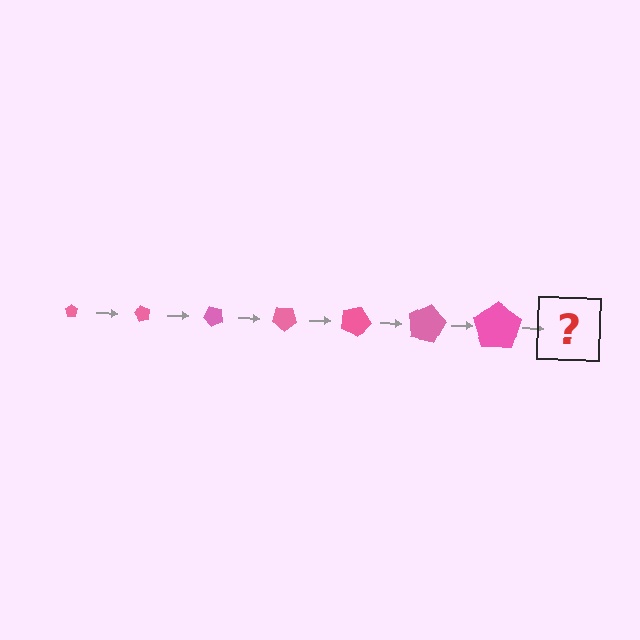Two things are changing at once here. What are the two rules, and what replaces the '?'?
The two rules are that the pentagon grows larger each step and it rotates 60 degrees each step. The '?' should be a pentagon, larger than the previous one and rotated 420 degrees from the start.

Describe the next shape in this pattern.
It should be a pentagon, larger than the previous one and rotated 420 degrees from the start.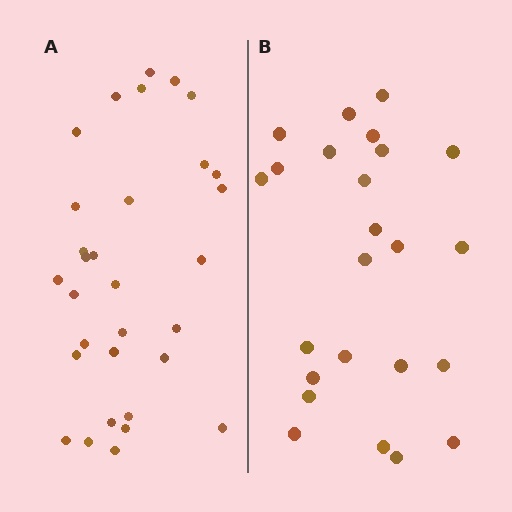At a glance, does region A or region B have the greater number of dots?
Region A (the left region) has more dots.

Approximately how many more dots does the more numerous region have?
Region A has roughly 8 or so more dots than region B.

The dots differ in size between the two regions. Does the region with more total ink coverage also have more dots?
No. Region B has more total ink coverage because its dots are larger, but region A actually contains more individual dots. Total area can be misleading — the number of items is what matters here.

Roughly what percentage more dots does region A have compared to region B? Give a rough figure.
About 30% more.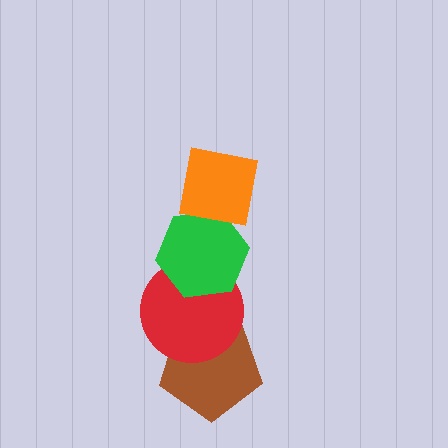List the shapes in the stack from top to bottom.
From top to bottom: the orange square, the green hexagon, the red circle, the brown pentagon.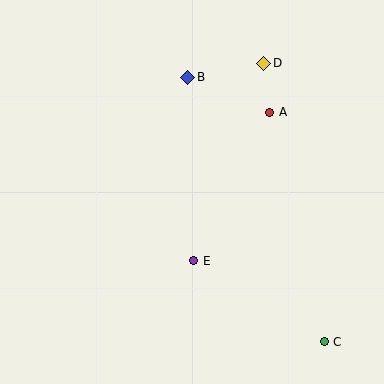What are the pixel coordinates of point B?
Point B is at (188, 77).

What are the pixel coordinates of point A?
Point A is at (270, 112).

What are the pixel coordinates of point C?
Point C is at (324, 342).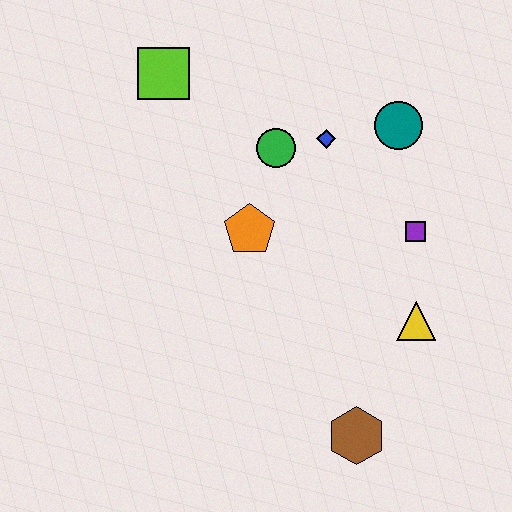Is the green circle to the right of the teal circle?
No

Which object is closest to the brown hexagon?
The yellow triangle is closest to the brown hexagon.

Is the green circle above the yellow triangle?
Yes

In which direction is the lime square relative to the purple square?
The lime square is to the left of the purple square.